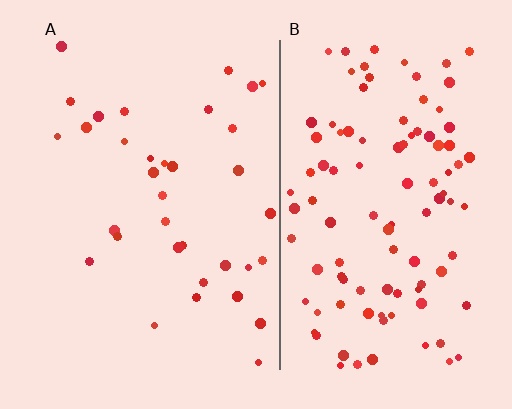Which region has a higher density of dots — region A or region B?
B (the right).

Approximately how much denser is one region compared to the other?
Approximately 3.0× — region B over region A.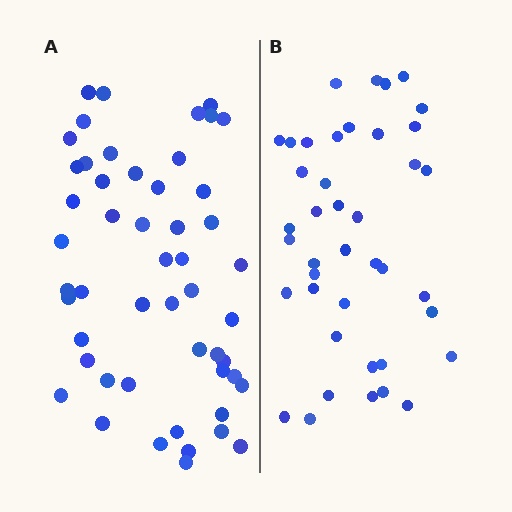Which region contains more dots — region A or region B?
Region A (the left region) has more dots.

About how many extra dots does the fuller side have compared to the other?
Region A has roughly 10 or so more dots than region B.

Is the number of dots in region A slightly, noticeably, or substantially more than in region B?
Region A has only slightly more — the two regions are fairly close. The ratio is roughly 1.2 to 1.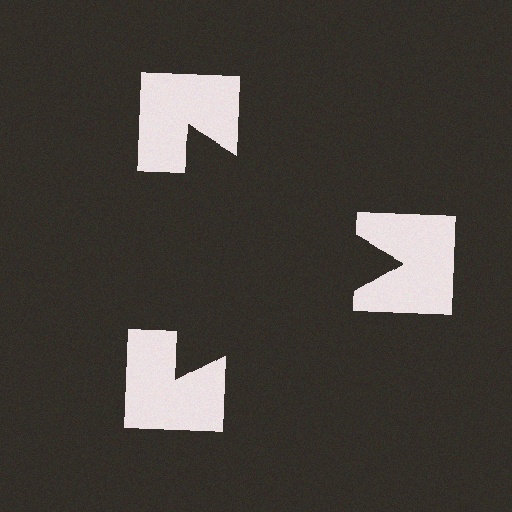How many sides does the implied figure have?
3 sides.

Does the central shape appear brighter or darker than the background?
It typically appears slightly darker than the background, even though no actual brightness change is drawn.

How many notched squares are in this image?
There are 3 — one at each vertex of the illusory triangle.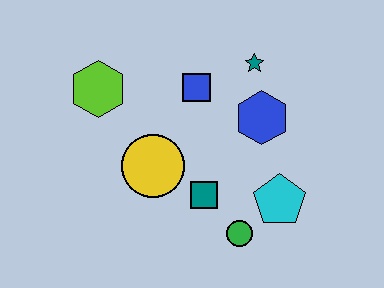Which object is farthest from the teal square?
The lime hexagon is farthest from the teal square.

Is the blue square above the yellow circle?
Yes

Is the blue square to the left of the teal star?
Yes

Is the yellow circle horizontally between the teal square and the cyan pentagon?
No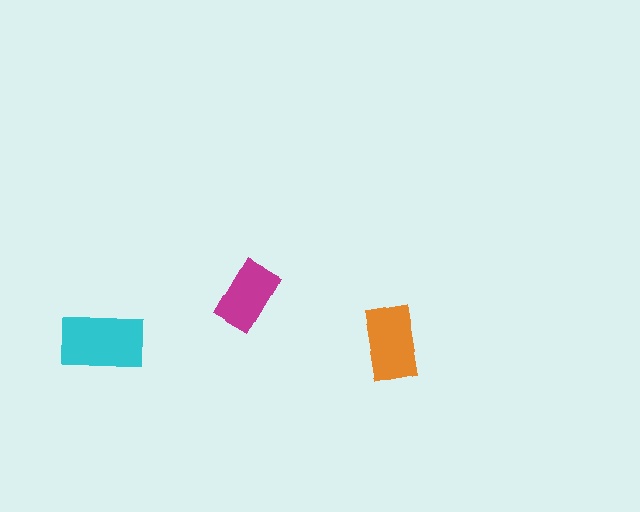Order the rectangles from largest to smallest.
the cyan one, the orange one, the magenta one.